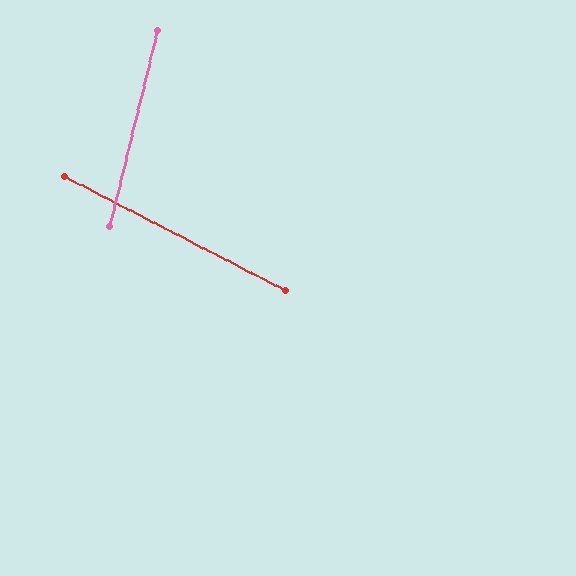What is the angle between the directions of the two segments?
Approximately 76 degrees.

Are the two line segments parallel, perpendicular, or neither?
Neither parallel nor perpendicular — they differ by about 76°.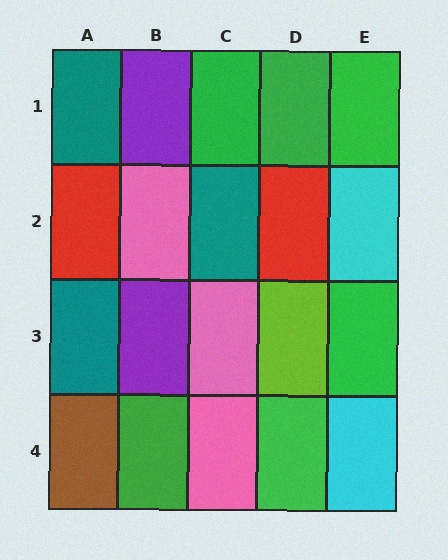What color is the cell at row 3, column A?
Teal.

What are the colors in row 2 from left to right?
Red, pink, teal, red, cyan.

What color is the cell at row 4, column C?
Pink.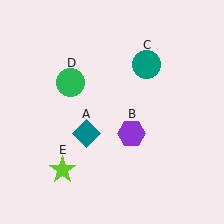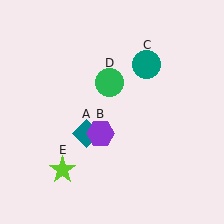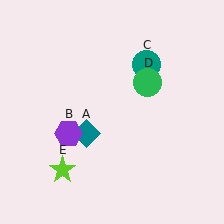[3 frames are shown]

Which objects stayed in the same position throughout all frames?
Teal diamond (object A) and teal circle (object C) and lime star (object E) remained stationary.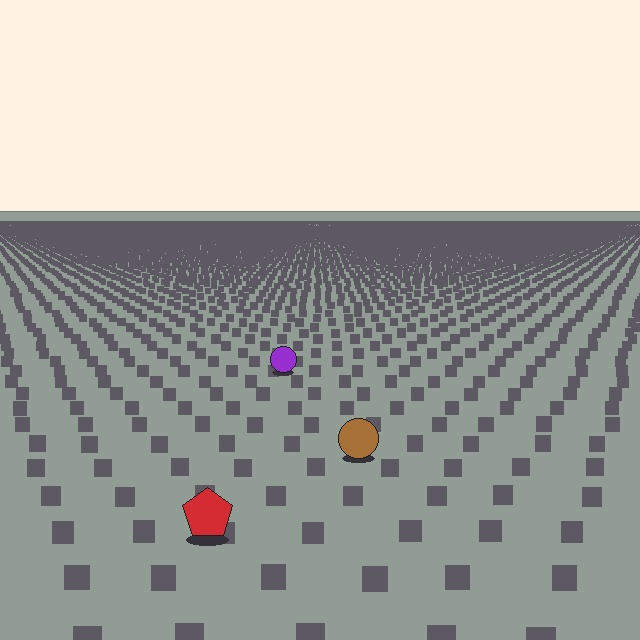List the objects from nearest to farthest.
From nearest to farthest: the red pentagon, the brown circle, the purple circle.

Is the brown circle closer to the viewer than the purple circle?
Yes. The brown circle is closer — you can tell from the texture gradient: the ground texture is coarser near it.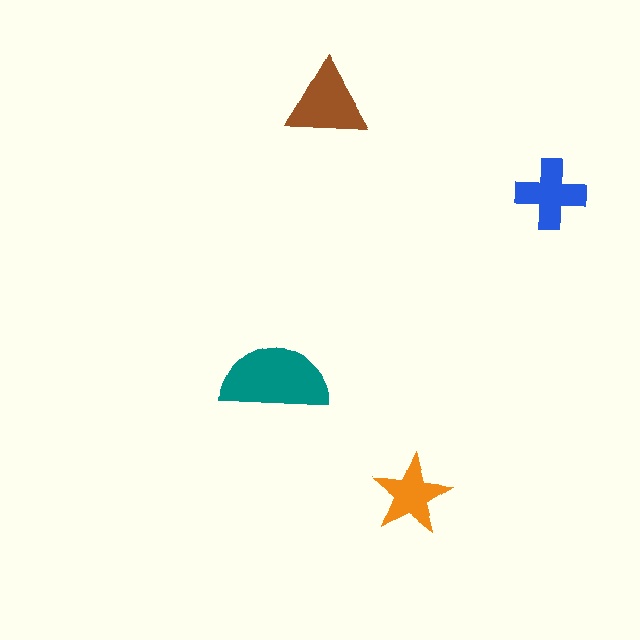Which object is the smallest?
The orange star.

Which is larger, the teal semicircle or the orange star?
The teal semicircle.